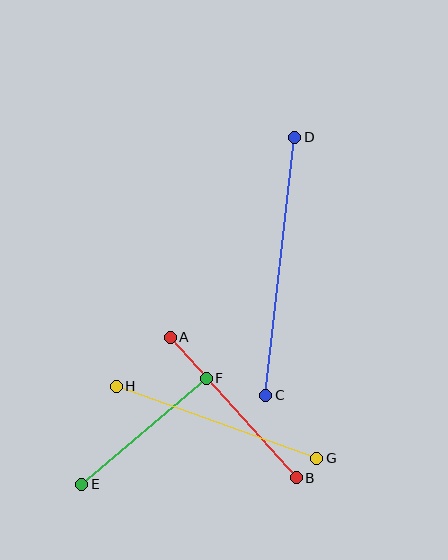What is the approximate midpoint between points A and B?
The midpoint is at approximately (233, 408) pixels.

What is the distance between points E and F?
The distance is approximately 164 pixels.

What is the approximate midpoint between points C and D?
The midpoint is at approximately (280, 266) pixels.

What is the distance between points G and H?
The distance is approximately 213 pixels.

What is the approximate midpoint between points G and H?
The midpoint is at approximately (216, 422) pixels.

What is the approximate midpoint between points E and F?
The midpoint is at approximately (144, 431) pixels.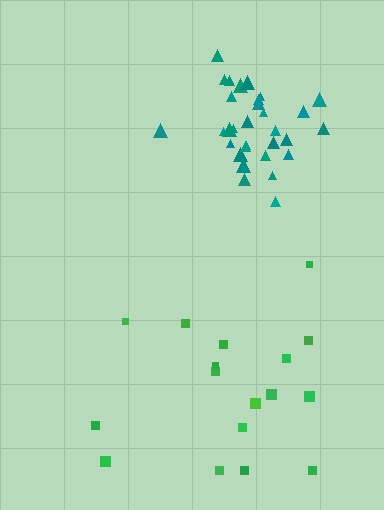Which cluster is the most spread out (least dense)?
Green.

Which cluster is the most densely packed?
Teal.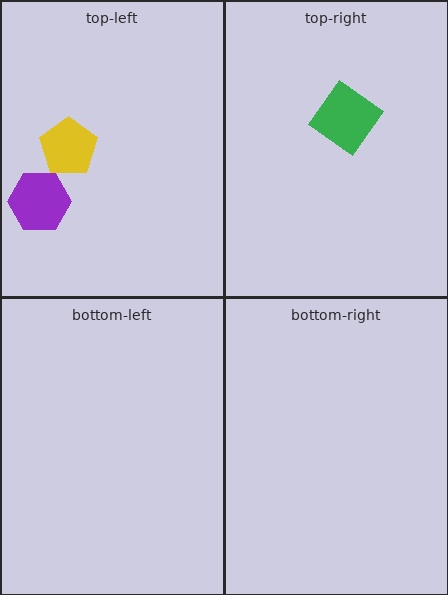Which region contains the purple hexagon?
The top-left region.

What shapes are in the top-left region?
The yellow pentagon, the purple hexagon.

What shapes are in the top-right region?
The green diamond.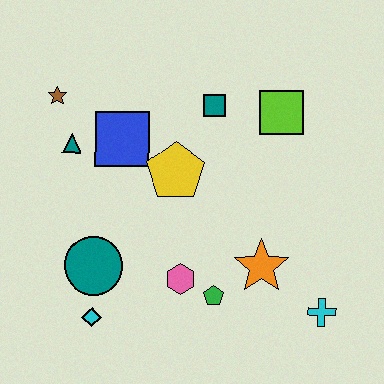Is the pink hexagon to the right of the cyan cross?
No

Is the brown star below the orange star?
No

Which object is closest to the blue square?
The teal triangle is closest to the blue square.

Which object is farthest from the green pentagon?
The brown star is farthest from the green pentagon.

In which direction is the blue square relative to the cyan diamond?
The blue square is above the cyan diamond.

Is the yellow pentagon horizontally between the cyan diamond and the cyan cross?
Yes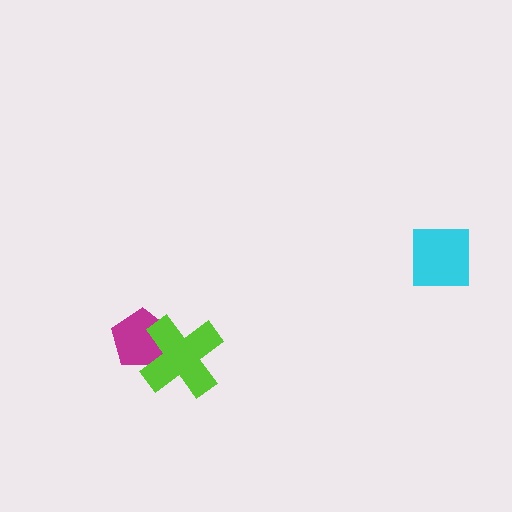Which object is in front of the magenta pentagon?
The lime cross is in front of the magenta pentagon.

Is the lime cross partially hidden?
No, no other shape covers it.